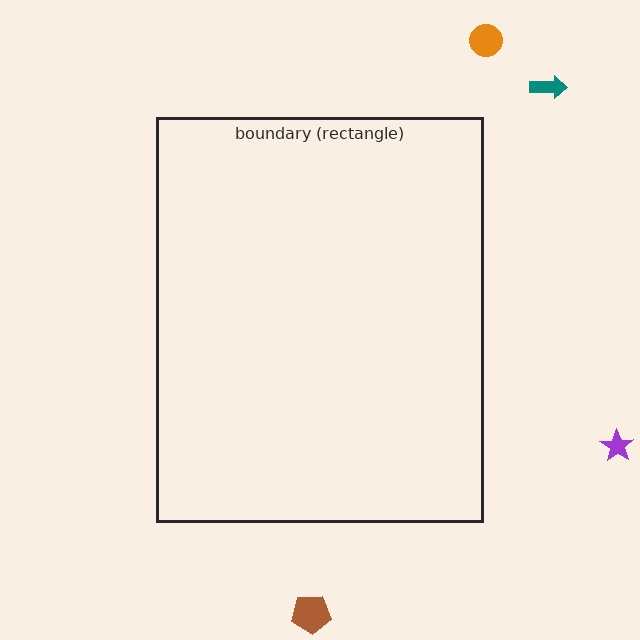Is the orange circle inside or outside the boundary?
Outside.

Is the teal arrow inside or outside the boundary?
Outside.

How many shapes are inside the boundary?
0 inside, 4 outside.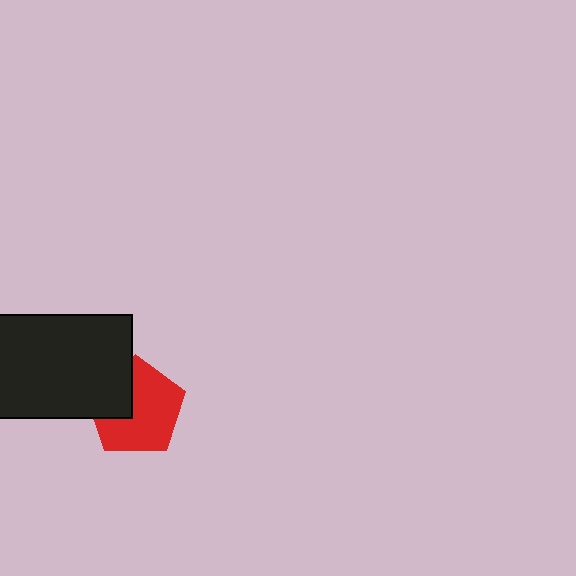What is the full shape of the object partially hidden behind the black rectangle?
The partially hidden object is a red pentagon.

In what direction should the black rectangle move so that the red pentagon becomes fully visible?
The black rectangle should move left. That is the shortest direction to clear the overlap and leave the red pentagon fully visible.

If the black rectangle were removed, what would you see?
You would see the complete red pentagon.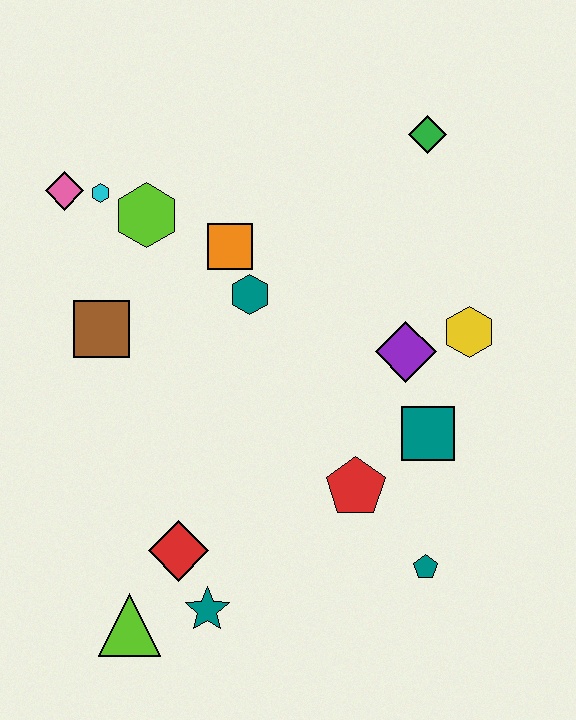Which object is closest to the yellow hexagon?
The purple diamond is closest to the yellow hexagon.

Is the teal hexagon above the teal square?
Yes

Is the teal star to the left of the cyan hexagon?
No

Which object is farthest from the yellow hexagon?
The lime triangle is farthest from the yellow hexagon.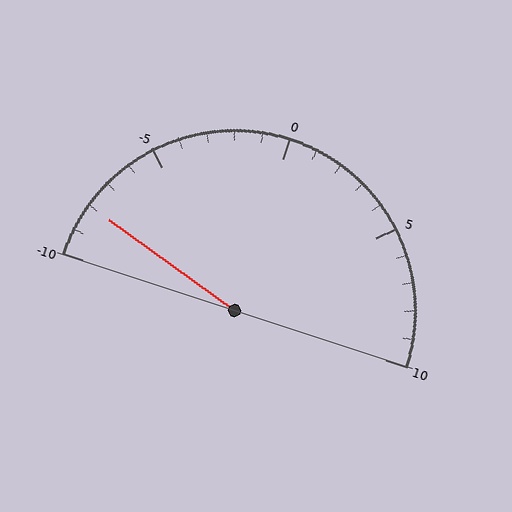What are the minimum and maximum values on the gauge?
The gauge ranges from -10 to 10.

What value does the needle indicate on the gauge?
The needle indicates approximately -8.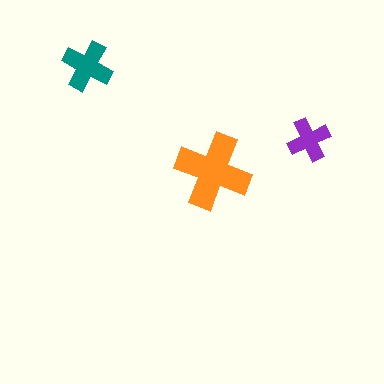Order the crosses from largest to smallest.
the orange one, the teal one, the purple one.